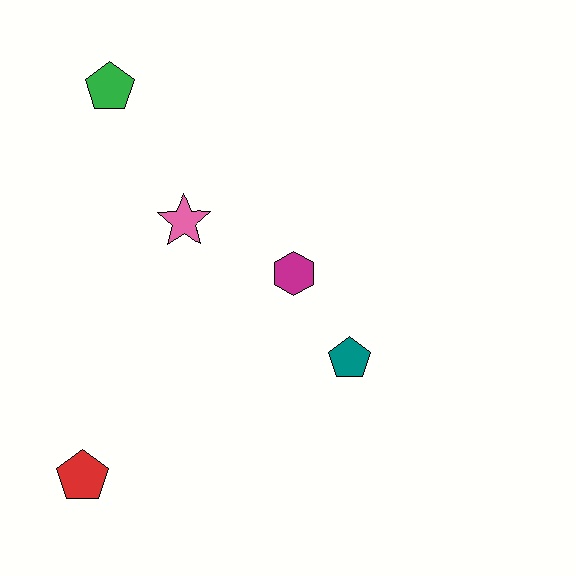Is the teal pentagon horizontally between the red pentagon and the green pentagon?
No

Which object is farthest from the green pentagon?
The red pentagon is farthest from the green pentagon.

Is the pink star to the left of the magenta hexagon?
Yes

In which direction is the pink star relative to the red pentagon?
The pink star is above the red pentagon.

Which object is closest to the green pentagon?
The pink star is closest to the green pentagon.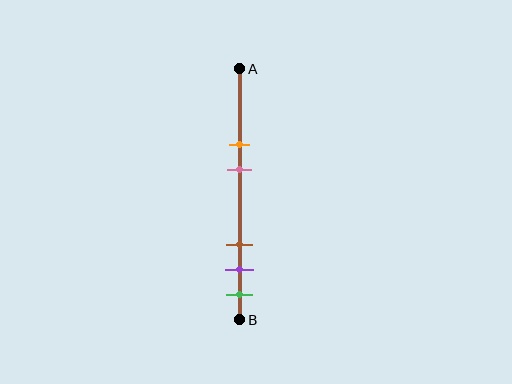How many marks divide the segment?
There are 5 marks dividing the segment.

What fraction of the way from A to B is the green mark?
The green mark is approximately 90% (0.9) of the way from A to B.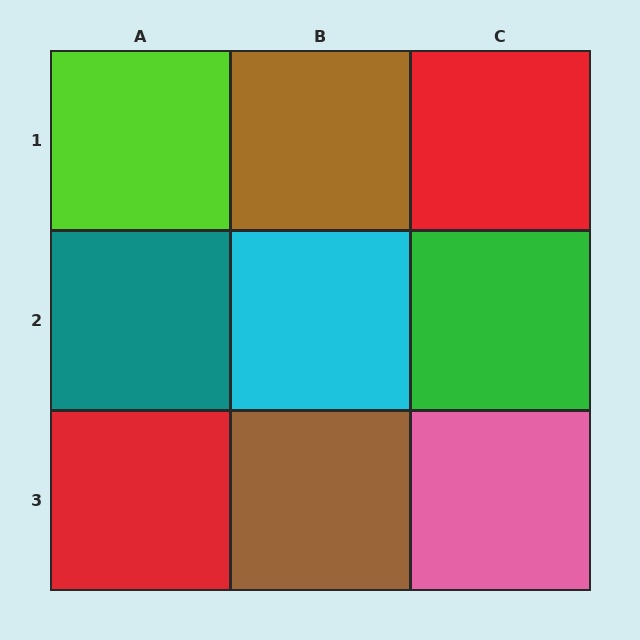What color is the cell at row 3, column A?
Red.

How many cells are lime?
1 cell is lime.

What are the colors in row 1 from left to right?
Lime, brown, red.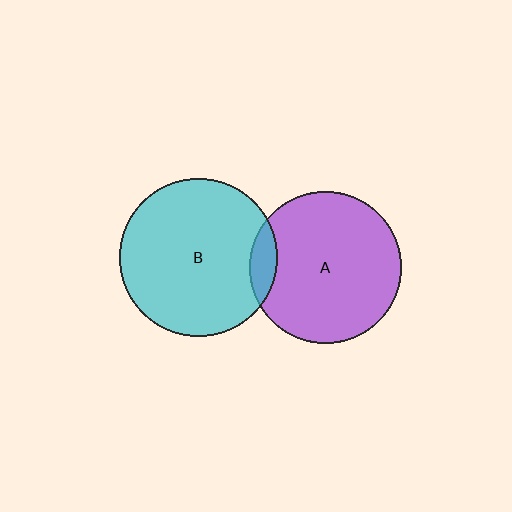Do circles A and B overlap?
Yes.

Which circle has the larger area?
Circle B (cyan).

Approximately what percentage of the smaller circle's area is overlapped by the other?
Approximately 10%.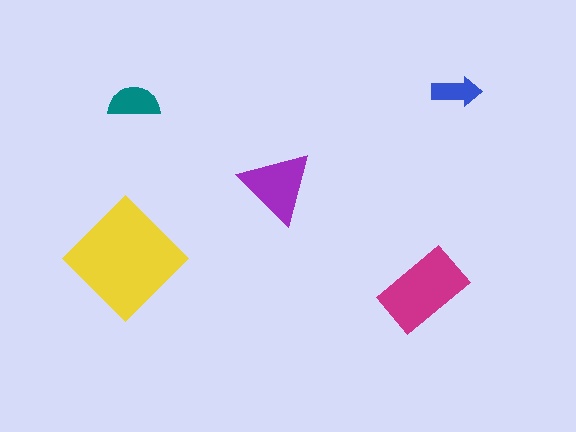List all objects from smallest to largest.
The blue arrow, the teal semicircle, the purple triangle, the magenta rectangle, the yellow diamond.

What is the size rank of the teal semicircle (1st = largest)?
4th.